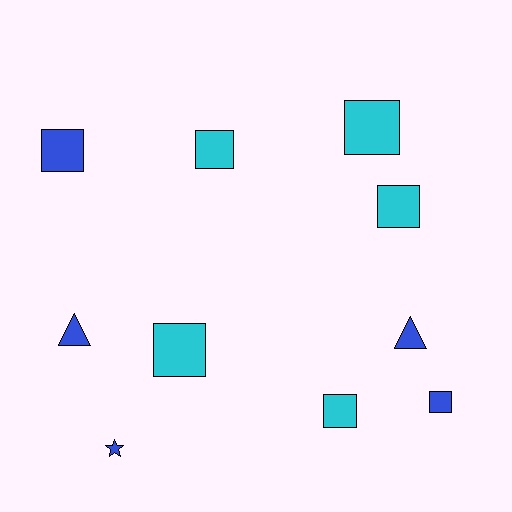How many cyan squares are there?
There are 5 cyan squares.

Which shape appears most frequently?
Square, with 7 objects.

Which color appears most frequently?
Cyan, with 5 objects.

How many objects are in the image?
There are 10 objects.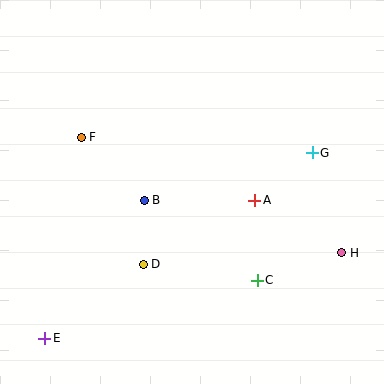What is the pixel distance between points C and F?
The distance between C and F is 227 pixels.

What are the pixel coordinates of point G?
Point G is at (312, 153).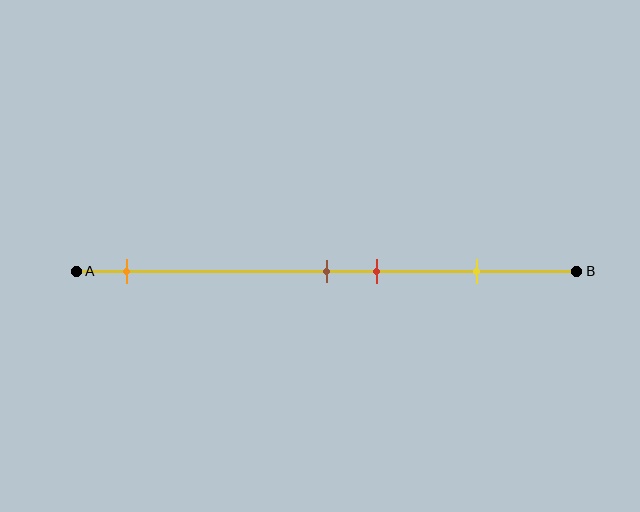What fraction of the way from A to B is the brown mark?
The brown mark is approximately 50% (0.5) of the way from A to B.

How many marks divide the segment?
There are 4 marks dividing the segment.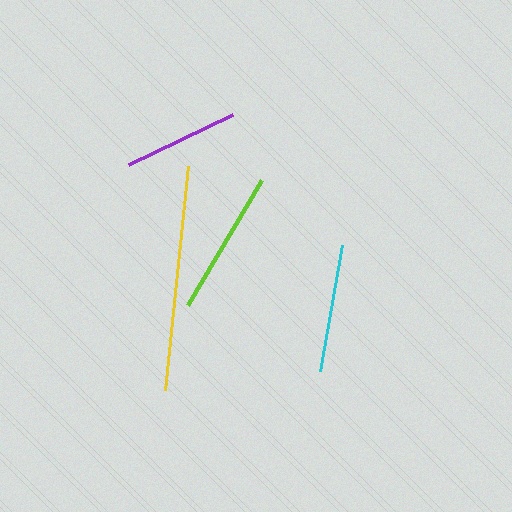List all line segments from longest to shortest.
From longest to shortest: yellow, lime, cyan, purple.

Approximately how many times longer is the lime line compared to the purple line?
The lime line is approximately 1.3 times the length of the purple line.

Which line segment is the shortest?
The purple line is the shortest at approximately 116 pixels.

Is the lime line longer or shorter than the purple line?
The lime line is longer than the purple line.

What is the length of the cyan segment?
The cyan segment is approximately 127 pixels long.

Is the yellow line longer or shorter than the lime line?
The yellow line is longer than the lime line.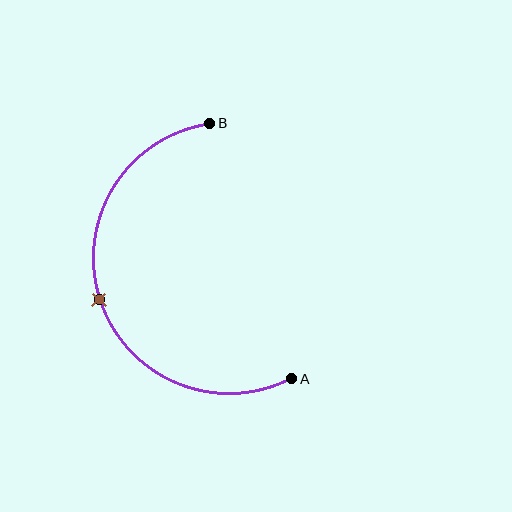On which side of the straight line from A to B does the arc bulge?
The arc bulges to the left of the straight line connecting A and B.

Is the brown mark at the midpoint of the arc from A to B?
Yes. The brown mark lies on the arc at equal arc-length from both A and B — it is the arc midpoint.